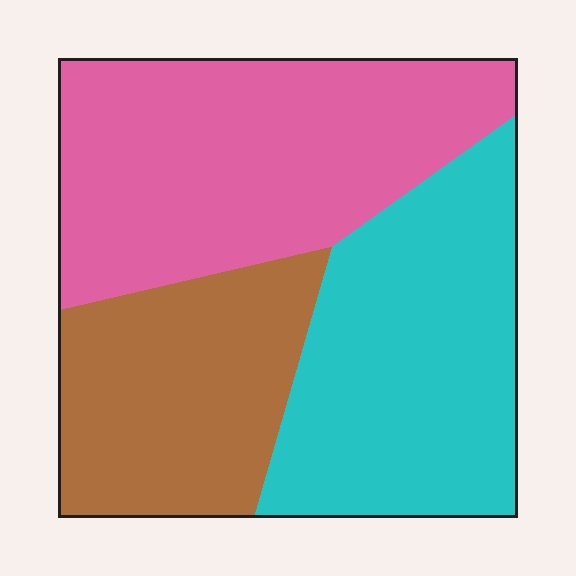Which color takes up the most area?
Pink, at roughly 40%.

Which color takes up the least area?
Brown, at roughly 25%.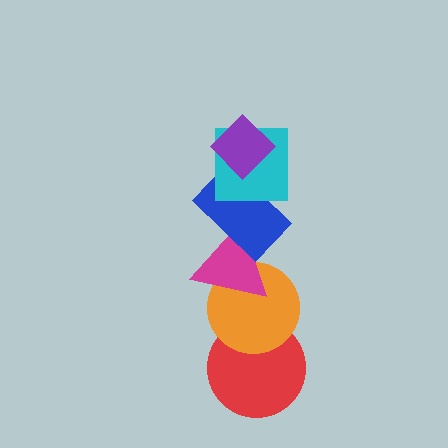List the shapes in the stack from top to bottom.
From top to bottom: the purple diamond, the cyan square, the blue rectangle, the magenta triangle, the orange circle, the red circle.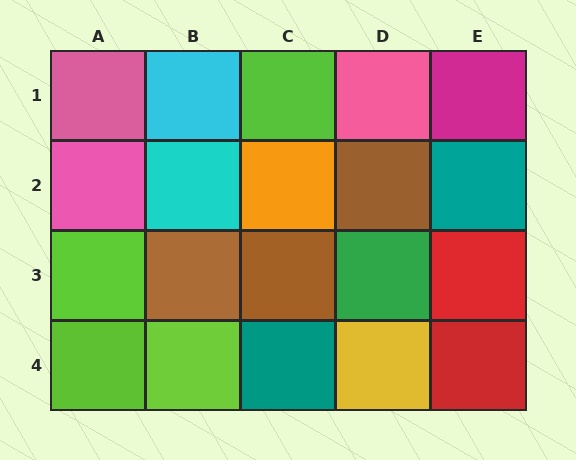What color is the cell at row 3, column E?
Red.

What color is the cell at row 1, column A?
Pink.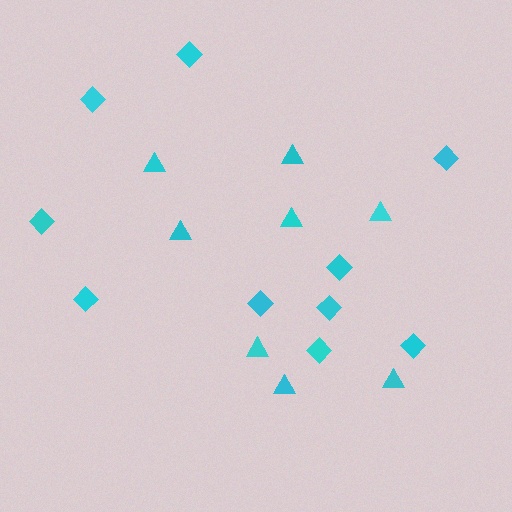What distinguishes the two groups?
There are 2 groups: one group of diamonds (10) and one group of triangles (8).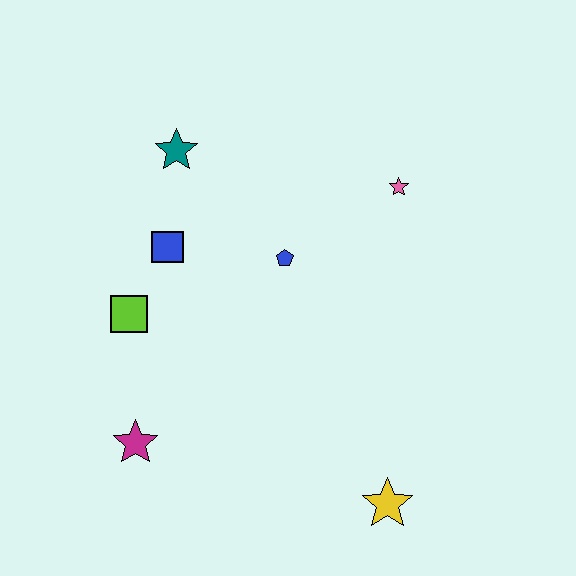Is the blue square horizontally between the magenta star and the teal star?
Yes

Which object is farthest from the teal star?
The yellow star is farthest from the teal star.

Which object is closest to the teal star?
The blue square is closest to the teal star.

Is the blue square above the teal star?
No